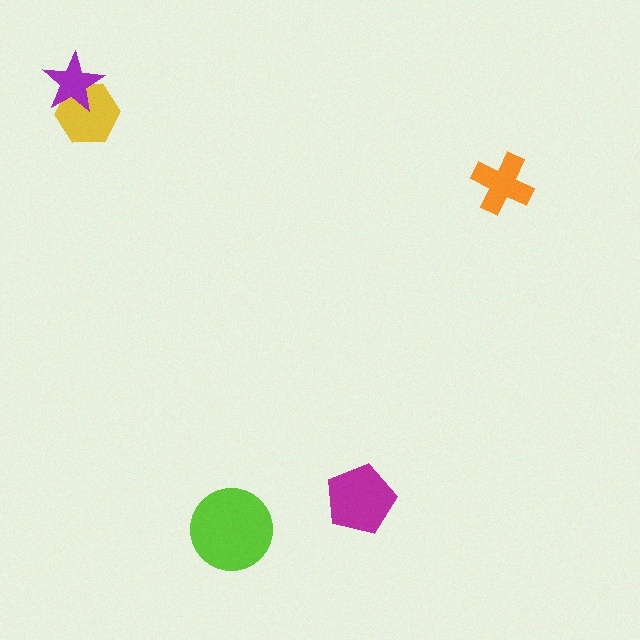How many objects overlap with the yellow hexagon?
1 object overlaps with the yellow hexagon.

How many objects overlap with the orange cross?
0 objects overlap with the orange cross.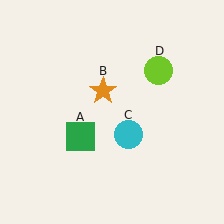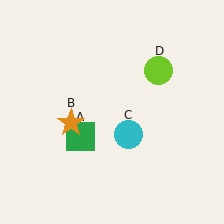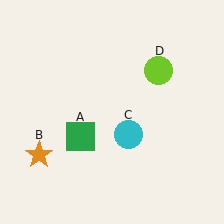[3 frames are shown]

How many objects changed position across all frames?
1 object changed position: orange star (object B).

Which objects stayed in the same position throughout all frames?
Green square (object A) and cyan circle (object C) and lime circle (object D) remained stationary.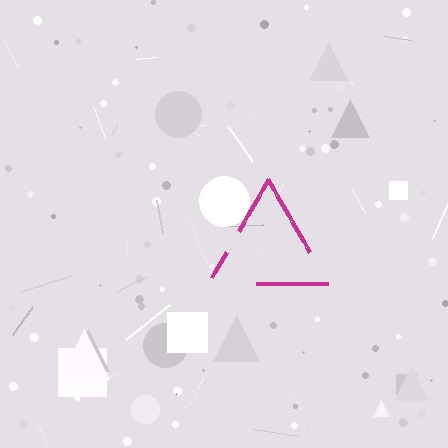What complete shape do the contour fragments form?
The contour fragments form a triangle.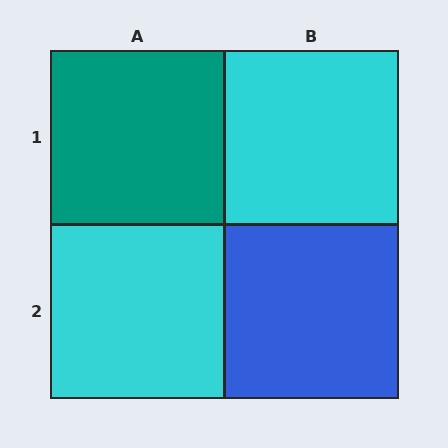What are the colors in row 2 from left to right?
Cyan, blue.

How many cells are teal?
1 cell is teal.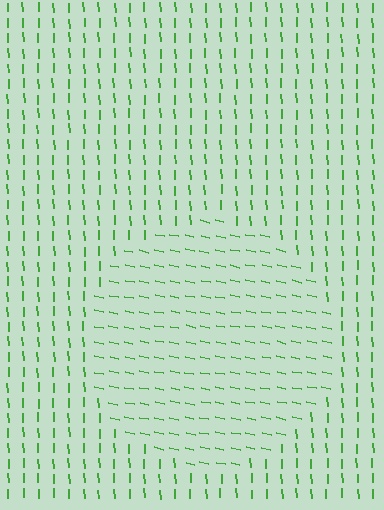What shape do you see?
I see a circle.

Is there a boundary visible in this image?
Yes, there is a texture boundary formed by a change in line orientation.